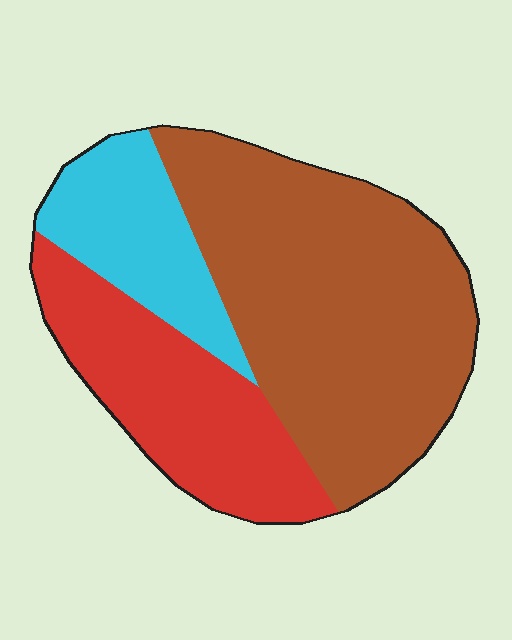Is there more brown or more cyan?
Brown.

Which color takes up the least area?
Cyan, at roughly 20%.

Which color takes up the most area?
Brown, at roughly 55%.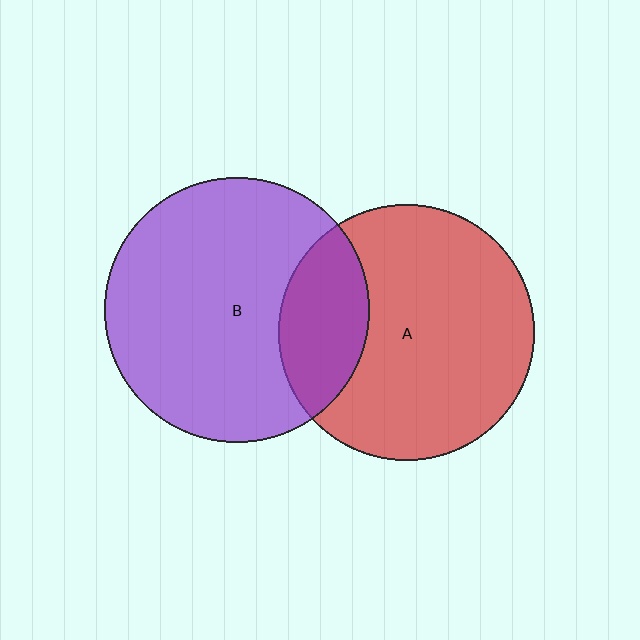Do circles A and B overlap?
Yes.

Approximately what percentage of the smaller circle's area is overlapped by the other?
Approximately 25%.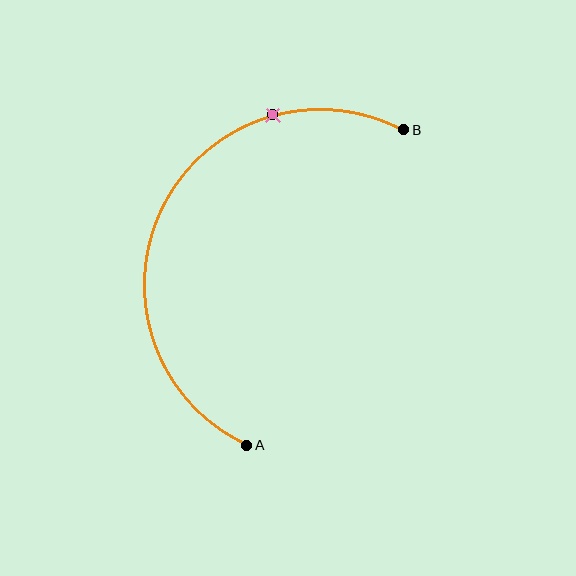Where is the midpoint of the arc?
The arc midpoint is the point on the curve farthest from the straight line joining A and B. It sits to the left of that line.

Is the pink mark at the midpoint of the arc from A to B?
No. The pink mark lies on the arc but is closer to endpoint B. The arc midpoint would be at the point on the curve equidistant along the arc from both A and B.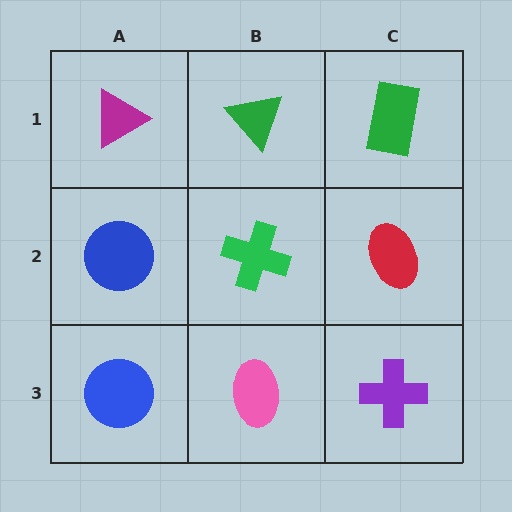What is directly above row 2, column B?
A green triangle.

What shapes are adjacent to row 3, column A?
A blue circle (row 2, column A), a pink ellipse (row 3, column B).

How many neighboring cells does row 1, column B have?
3.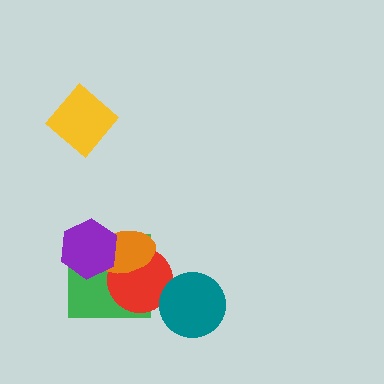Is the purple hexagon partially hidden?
No, no other shape covers it.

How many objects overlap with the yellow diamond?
0 objects overlap with the yellow diamond.